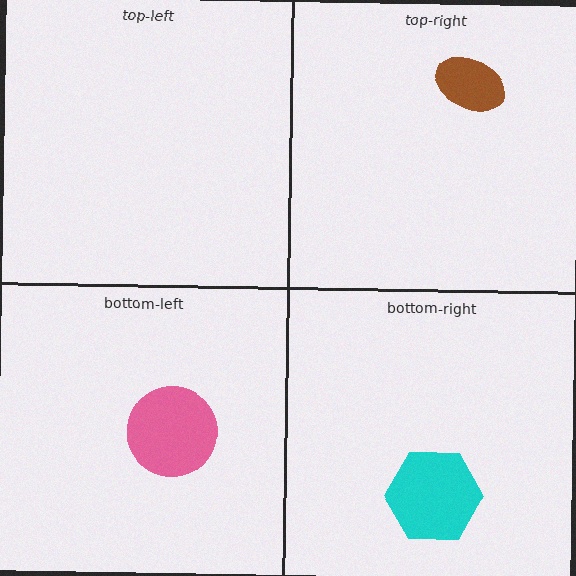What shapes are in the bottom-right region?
The cyan hexagon.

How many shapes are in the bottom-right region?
1.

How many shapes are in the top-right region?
1.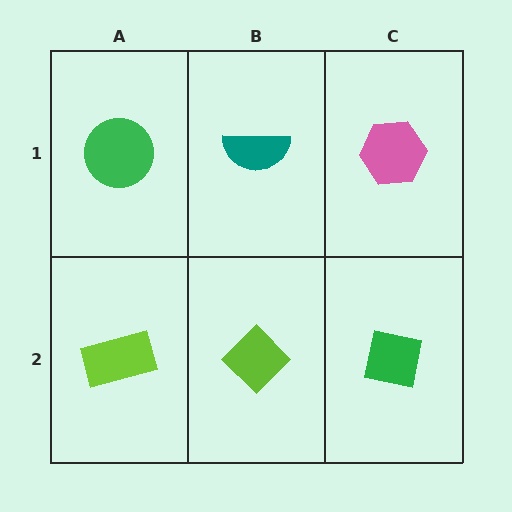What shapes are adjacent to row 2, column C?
A pink hexagon (row 1, column C), a lime diamond (row 2, column B).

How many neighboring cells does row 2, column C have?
2.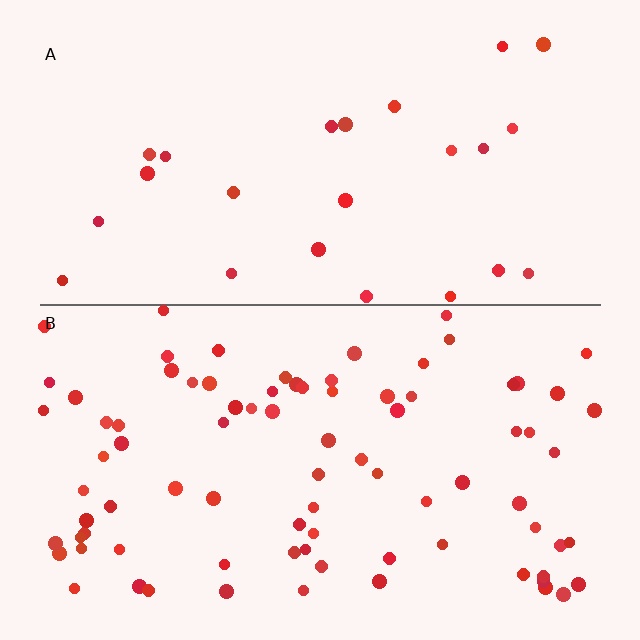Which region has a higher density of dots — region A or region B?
B (the bottom).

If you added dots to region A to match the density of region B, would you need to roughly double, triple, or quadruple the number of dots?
Approximately triple.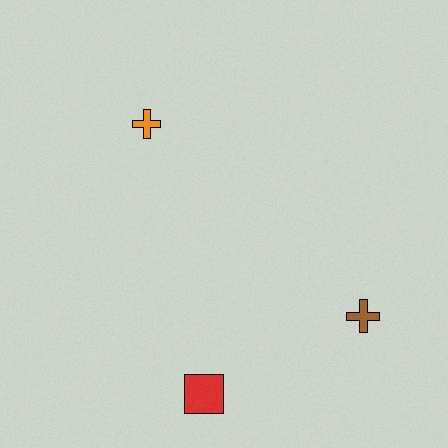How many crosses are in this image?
There are 2 crosses.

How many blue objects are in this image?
There are no blue objects.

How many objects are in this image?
There are 3 objects.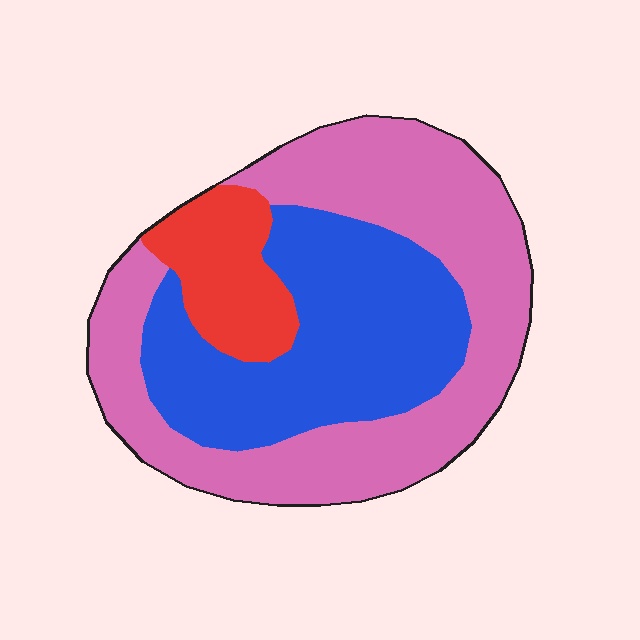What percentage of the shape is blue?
Blue takes up between a quarter and a half of the shape.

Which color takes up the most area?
Pink, at roughly 50%.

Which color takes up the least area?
Red, at roughly 15%.